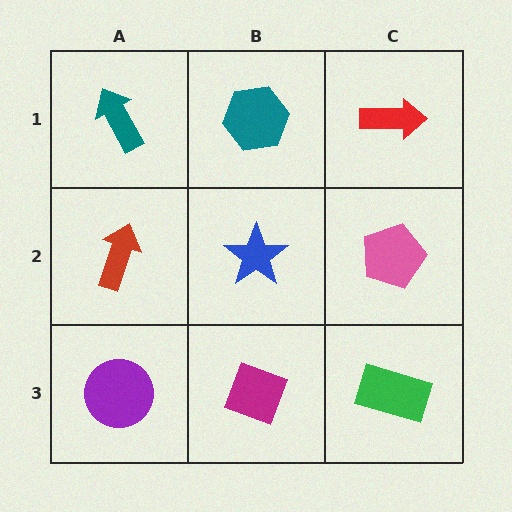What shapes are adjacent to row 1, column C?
A pink pentagon (row 2, column C), a teal hexagon (row 1, column B).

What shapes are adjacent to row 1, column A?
A red arrow (row 2, column A), a teal hexagon (row 1, column B).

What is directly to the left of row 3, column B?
A purple circle.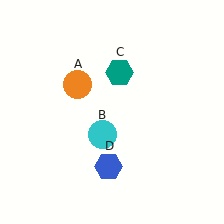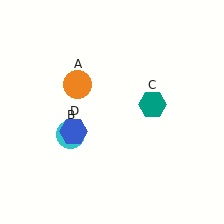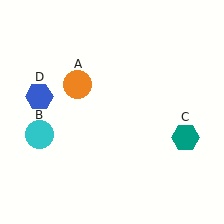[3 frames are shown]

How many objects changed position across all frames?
3 objects changed position: cyan circle (object B), teal hexagon (object C), blue hexagon (object D).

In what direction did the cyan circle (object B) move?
The cyan circle (object B) moved left.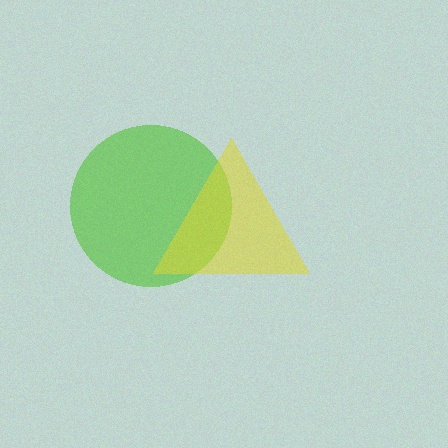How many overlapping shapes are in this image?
There are 2 overlapping shapes in the image.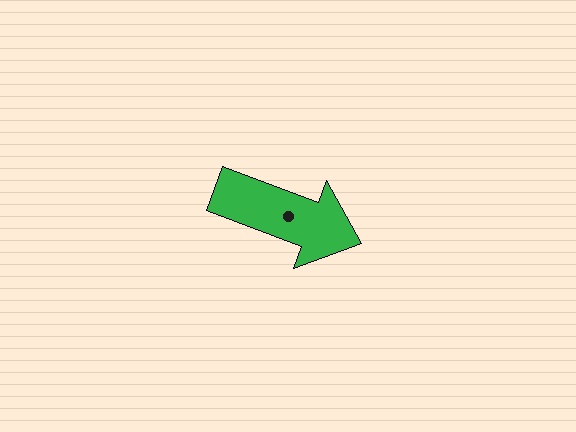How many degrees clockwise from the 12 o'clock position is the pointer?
Approximately 111 degrees.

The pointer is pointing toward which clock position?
Roughly 4 o'clock.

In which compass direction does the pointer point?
East.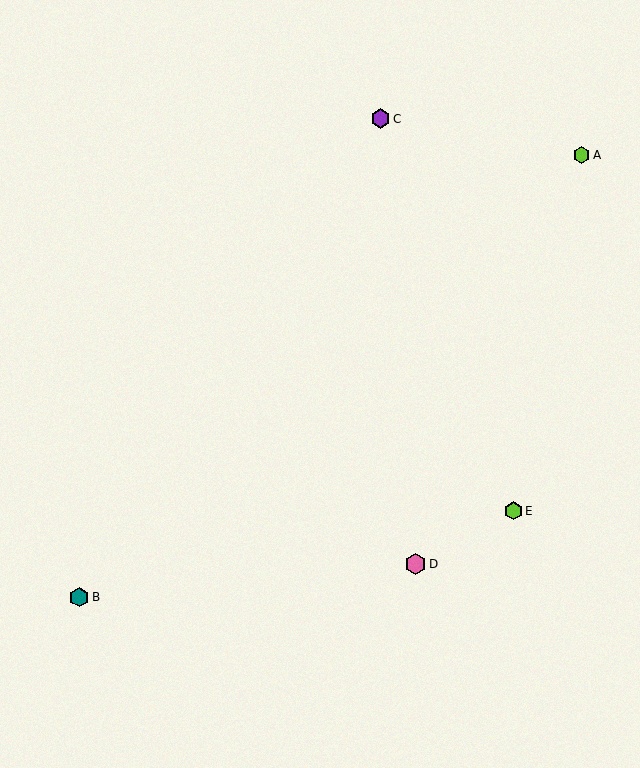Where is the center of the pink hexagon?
The center of the pink hexagon is at (415, 564).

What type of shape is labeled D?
Shape D is a pink hexagon.